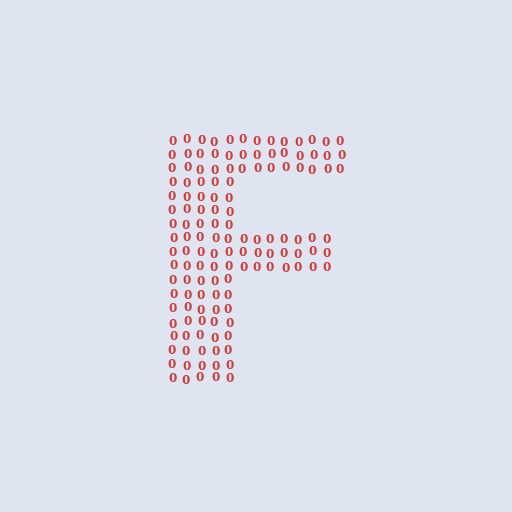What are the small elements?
The small elements are digit 0's.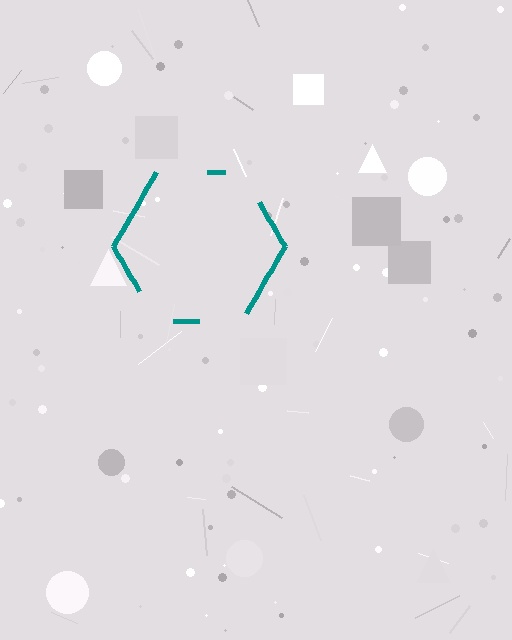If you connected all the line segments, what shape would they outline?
They would outline a hexagon.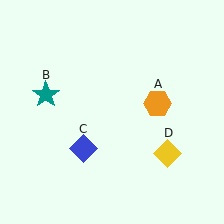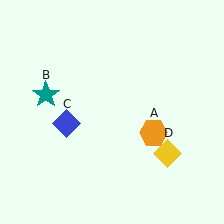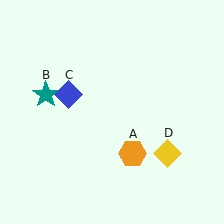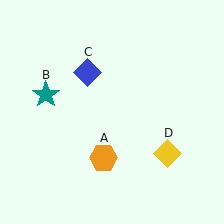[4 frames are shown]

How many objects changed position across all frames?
2 objects changed position: orange hexagon (object A), blue diamond (object C).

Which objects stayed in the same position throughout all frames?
Teal star (object B) and yellow diamond (object D) remained stationary.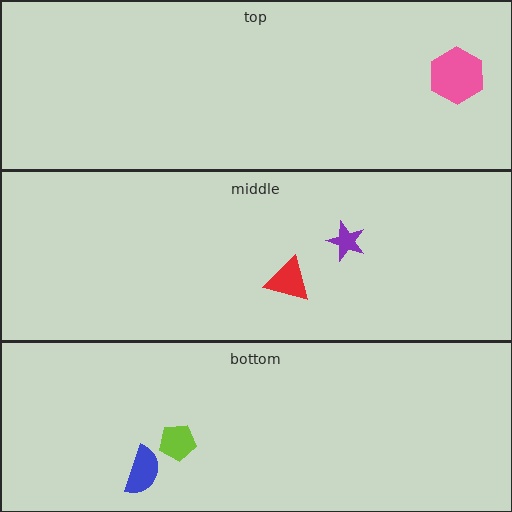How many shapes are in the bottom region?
2.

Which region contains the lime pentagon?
The bottom region.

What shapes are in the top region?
The pink hexagon.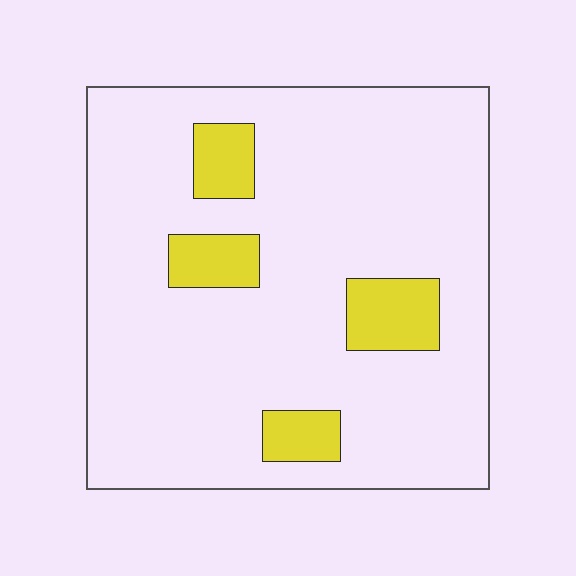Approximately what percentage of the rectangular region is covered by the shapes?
Approximately 15%.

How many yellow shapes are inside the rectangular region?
4.